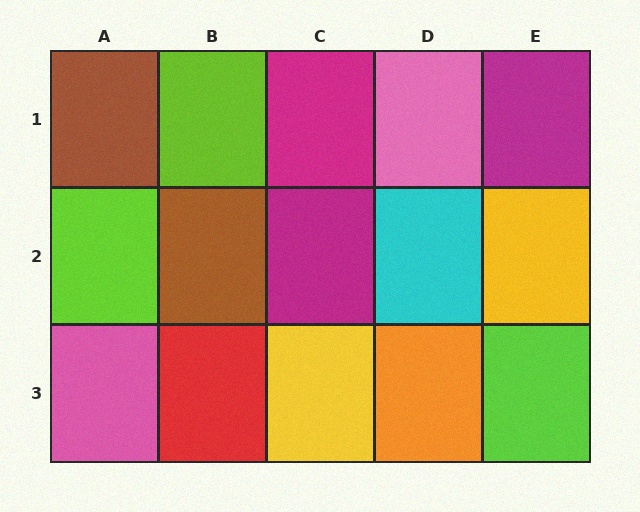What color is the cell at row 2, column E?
Yellow.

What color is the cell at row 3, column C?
Yellow.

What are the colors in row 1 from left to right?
Brown, lime, magenta, pink, magenta.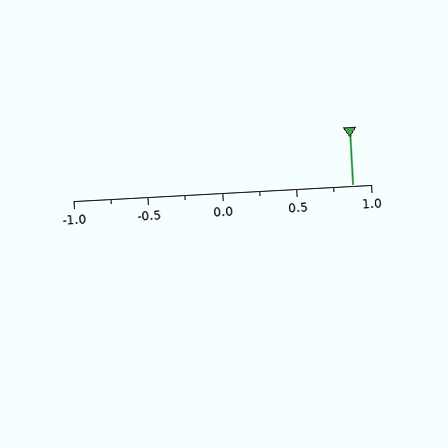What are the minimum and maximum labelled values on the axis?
The axis runs from -1.0 to 1.0.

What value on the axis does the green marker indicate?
The marker indicates approximately 0.88.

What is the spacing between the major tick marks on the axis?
The major ticks are spaced 0.5 apart.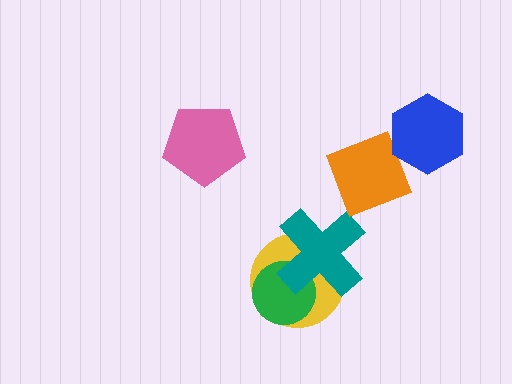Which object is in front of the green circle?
The teal cross is in front of the green circle.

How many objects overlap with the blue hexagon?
1 object overlaps with the blue hexagon.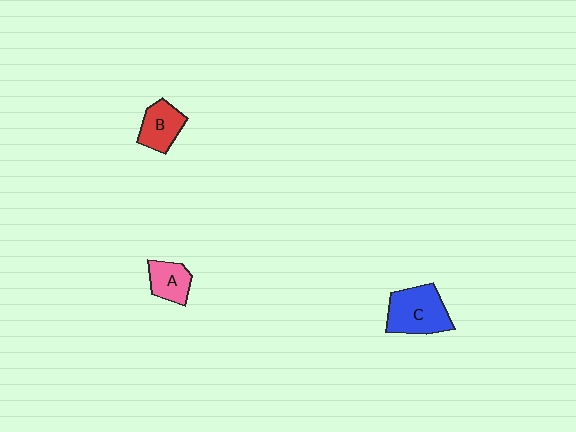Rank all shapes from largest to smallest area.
From largest to smallest: C (blue), B (red), A (pink).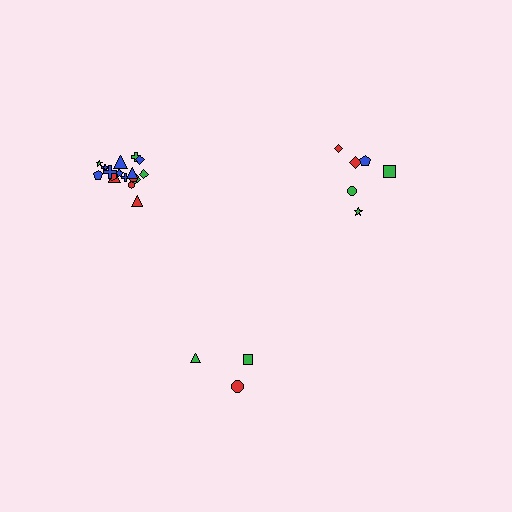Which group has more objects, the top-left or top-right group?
The top-left group.